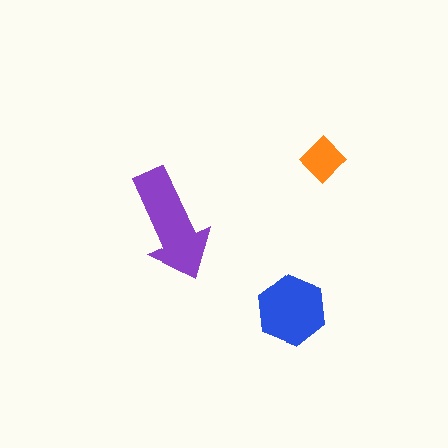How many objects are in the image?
There are 3 objects in the image.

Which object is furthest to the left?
The purple arrow is leftmost.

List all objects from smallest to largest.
The orange diamond, the blue hexagon, the purple arrow.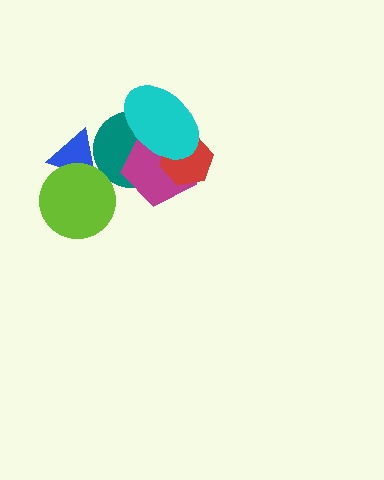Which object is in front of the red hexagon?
The cyan ellipse is in front of the red hexagon.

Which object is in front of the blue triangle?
The lime circle is in front of the blue triangle.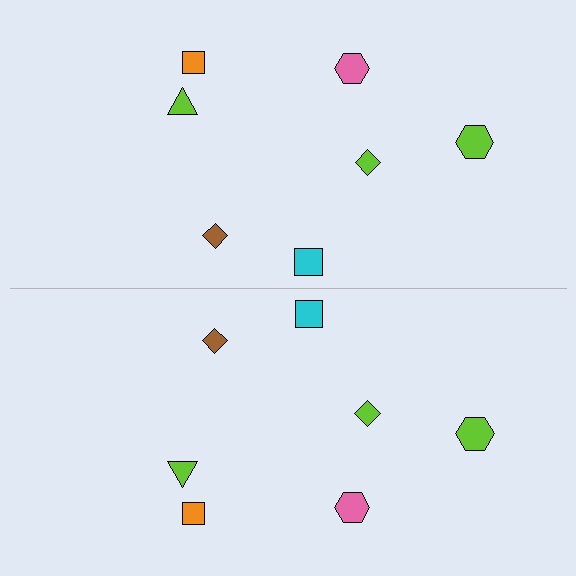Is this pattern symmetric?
Yes, this pattern has bilateral (reflection) symmetry.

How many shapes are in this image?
There are 14 shapes in this image.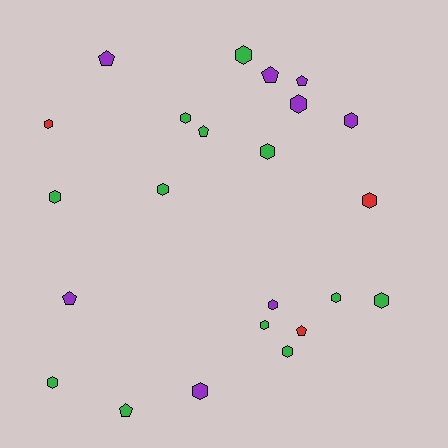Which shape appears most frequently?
Hexagon, with 16 objects.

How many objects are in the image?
There are 23 objects.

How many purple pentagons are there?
There are 4 purple pentagons.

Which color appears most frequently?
Green, with 12 objects.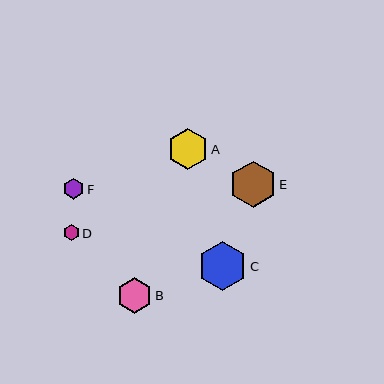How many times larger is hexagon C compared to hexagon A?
Hexagon C is approximately 1.2 times the size of hexagon A.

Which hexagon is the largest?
Hexagon C is the largest with a size of approximately 49 pixels.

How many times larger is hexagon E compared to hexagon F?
Hexagon E is approximately 2.2 times the size of hexagon F.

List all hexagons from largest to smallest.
From largest to smallest: C, E, A, B, F, D.